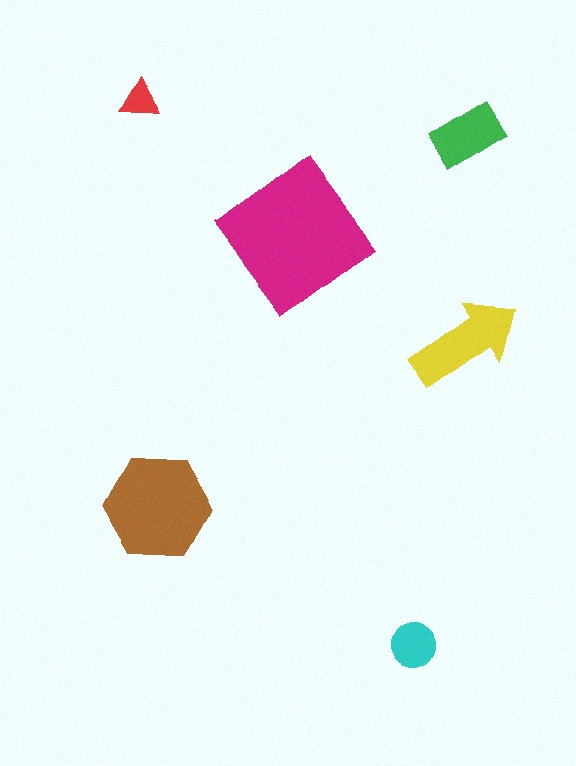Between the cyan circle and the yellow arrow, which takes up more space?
The yellow arrow.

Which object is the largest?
The magenta diamond.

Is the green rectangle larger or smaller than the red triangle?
Larger.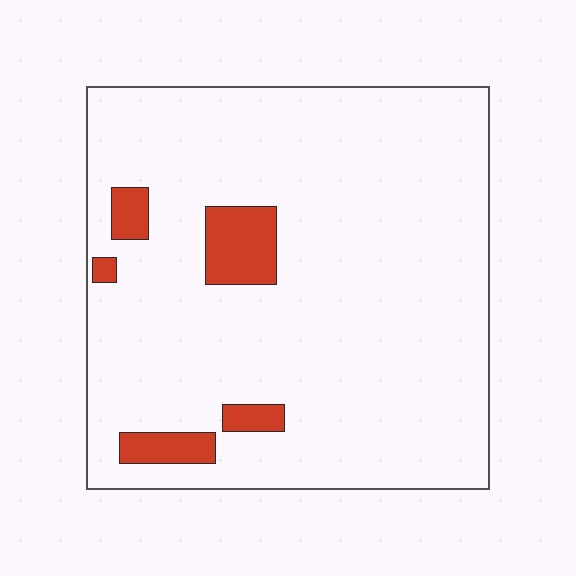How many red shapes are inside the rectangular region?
5.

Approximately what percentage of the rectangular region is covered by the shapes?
Approximately 10%.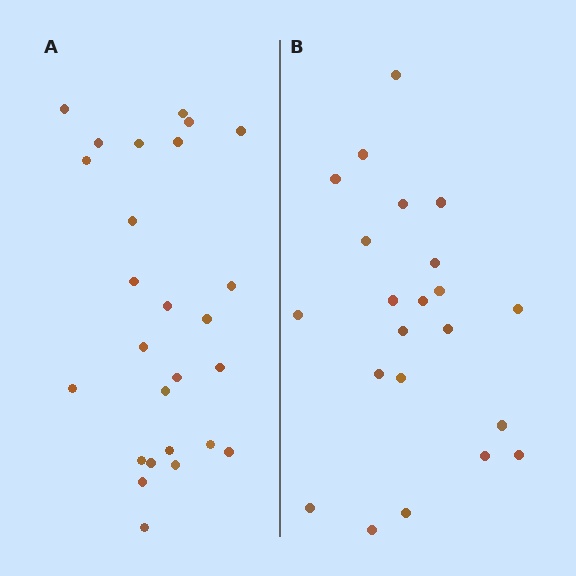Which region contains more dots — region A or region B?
Region A (the left region) has more dots.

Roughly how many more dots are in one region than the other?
Region A has about 4 more dots than region B.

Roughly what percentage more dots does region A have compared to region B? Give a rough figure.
About 20% more.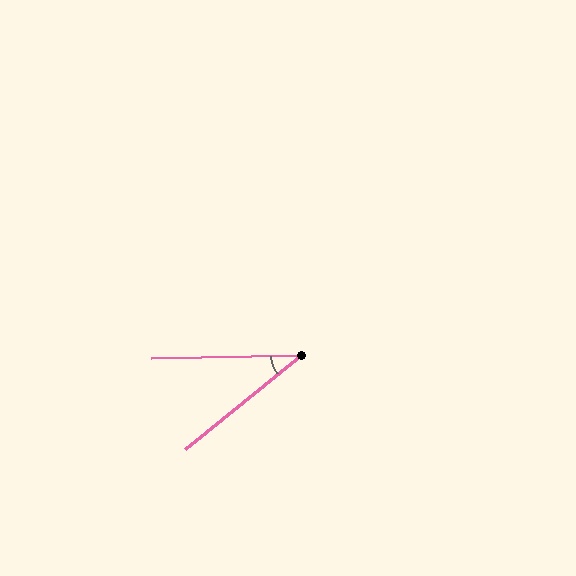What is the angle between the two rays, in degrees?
Approximately 38 degrees.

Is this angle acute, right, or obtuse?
It is acute.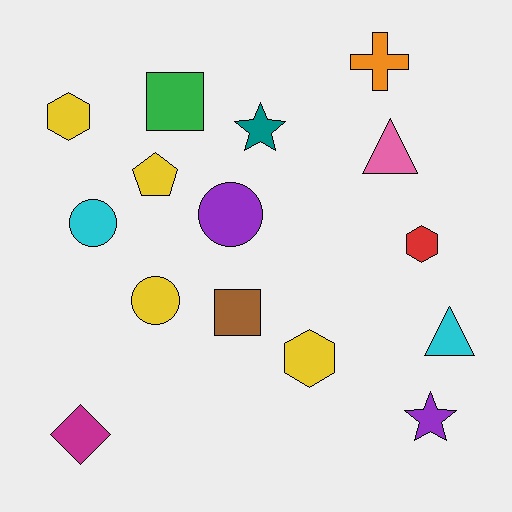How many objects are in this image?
There are 15 objects.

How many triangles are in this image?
There are 2 triangles.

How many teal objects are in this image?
There is 1 teal object.